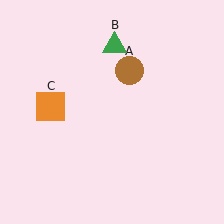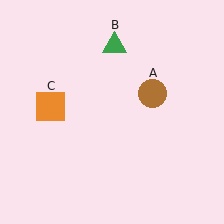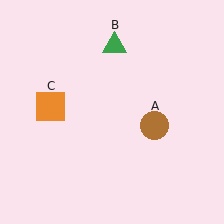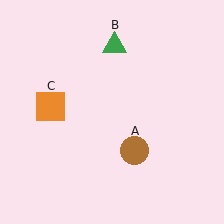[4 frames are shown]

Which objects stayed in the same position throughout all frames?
Green triangle (object B) and orange square (object C) remained stationary.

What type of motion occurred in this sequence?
The brown circle (object A) rotated clockwise around the center of the scene.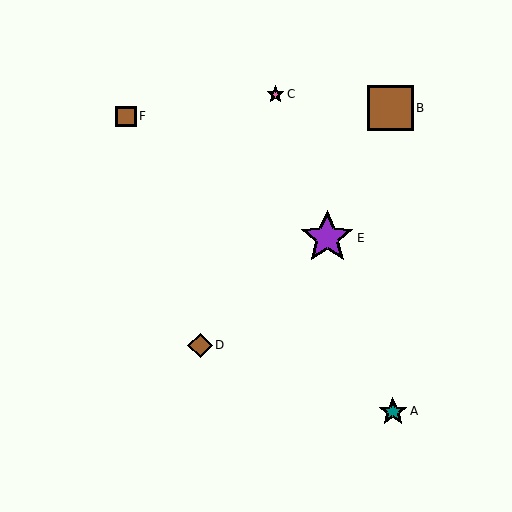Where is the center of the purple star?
The center of the purple star is at (327, 238).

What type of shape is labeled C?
Shape C is a pink star.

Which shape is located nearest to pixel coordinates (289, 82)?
The pink star (labeled C) at (275, 94) is nearest to that location.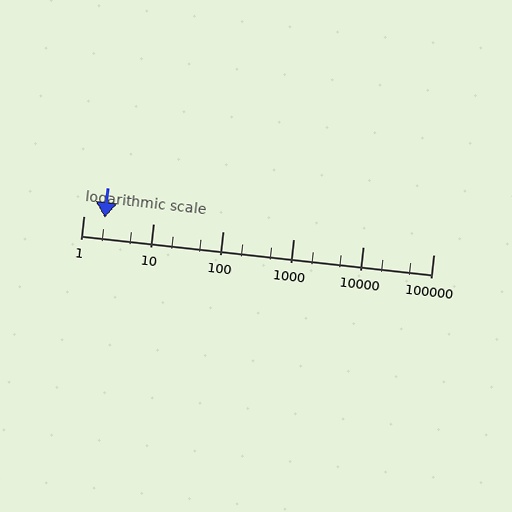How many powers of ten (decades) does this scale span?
The scale spans 5 decades, from 1 to 100000.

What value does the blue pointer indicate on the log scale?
The pointer indicates approximately 2.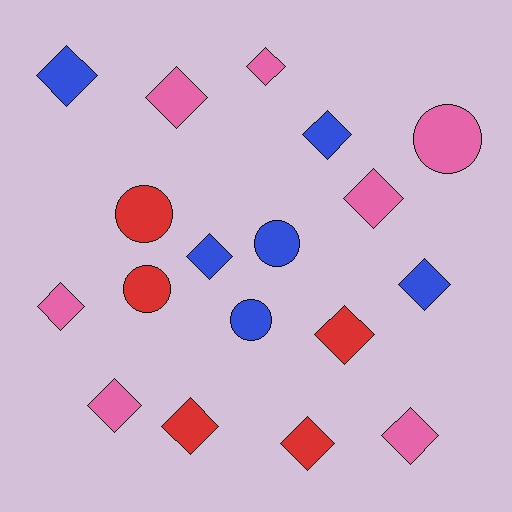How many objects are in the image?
There are 18 objects.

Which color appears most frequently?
Pink, with 7 objects.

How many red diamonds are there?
There are 3 red diamonds.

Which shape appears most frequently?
Diamond, with 13 objects.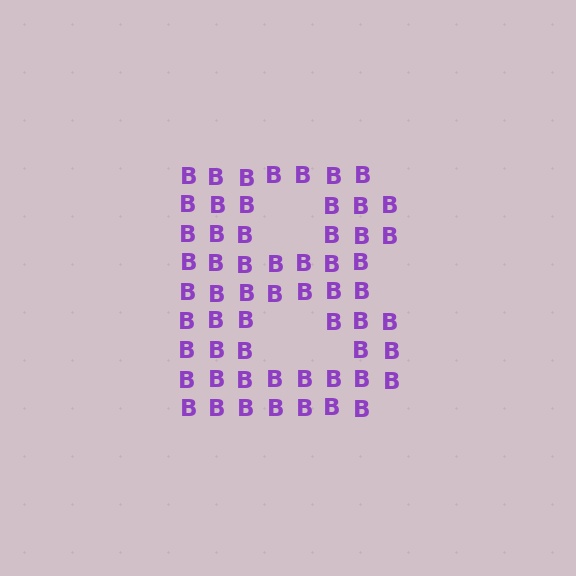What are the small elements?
The small elements are letter B's.